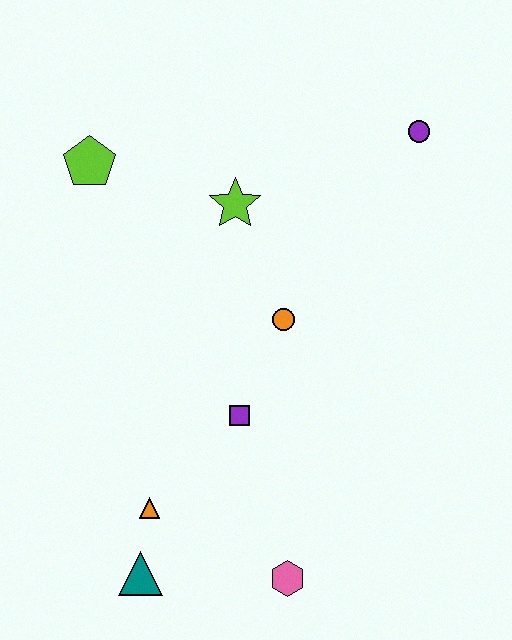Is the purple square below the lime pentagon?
Yes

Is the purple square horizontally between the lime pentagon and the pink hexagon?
Yes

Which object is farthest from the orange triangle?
The purple circle is farthest from the orange triangle.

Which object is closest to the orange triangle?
The teal triangle is closest to the orange triangle.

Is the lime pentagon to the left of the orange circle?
Yes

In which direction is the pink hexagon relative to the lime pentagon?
The pink hexagon is below the lime pentagon.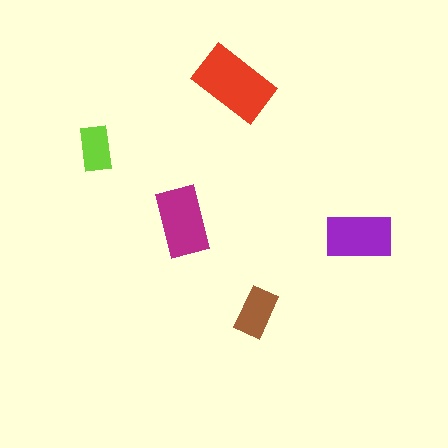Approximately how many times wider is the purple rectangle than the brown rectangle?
About 1.5 times wider.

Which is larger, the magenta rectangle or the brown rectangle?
The magenta one.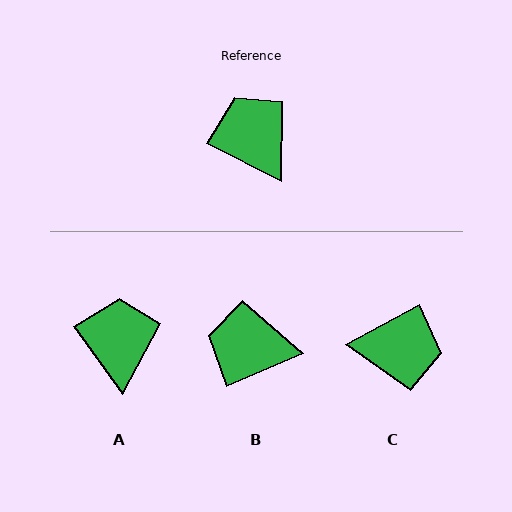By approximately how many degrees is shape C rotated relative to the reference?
Approximately 125 degrees clockwise.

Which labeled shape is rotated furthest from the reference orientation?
C, about 125 degrees away.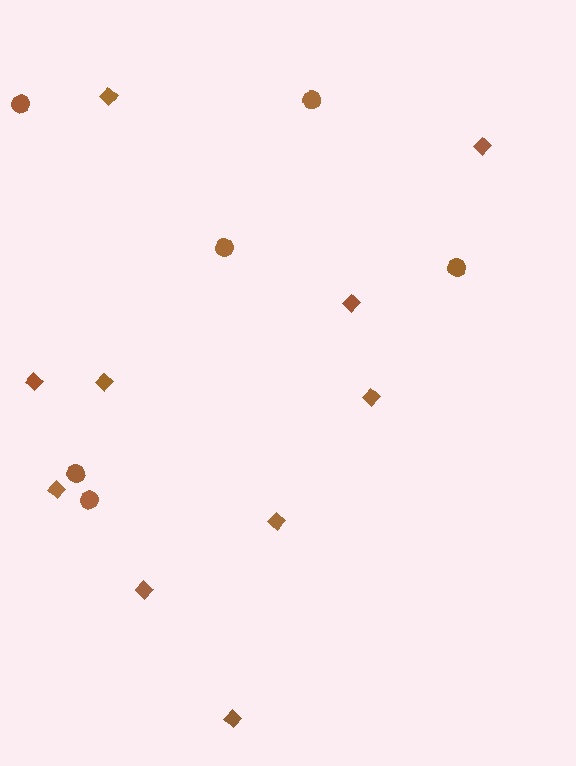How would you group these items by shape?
There are 2 groups: one group of diamonds (10) and one group of circles (6).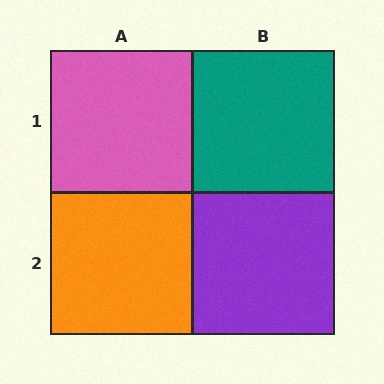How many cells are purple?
1 cell is purple.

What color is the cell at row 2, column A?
Orange.